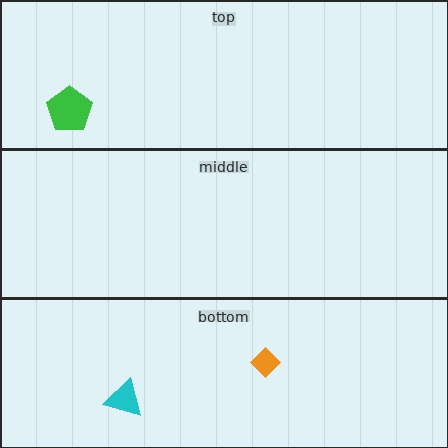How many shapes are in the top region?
1.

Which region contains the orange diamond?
The bottom region.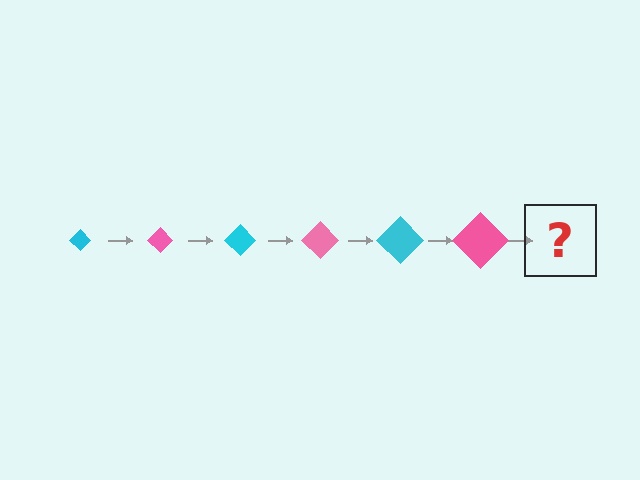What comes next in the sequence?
The next element should be a cyan diamond, larger than the previous one.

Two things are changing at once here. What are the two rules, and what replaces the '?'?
The two rules are that the diamond grows larger each step and the color cycles through cyan and pink. The '?' should be a cyan diamond, larger than the previous one.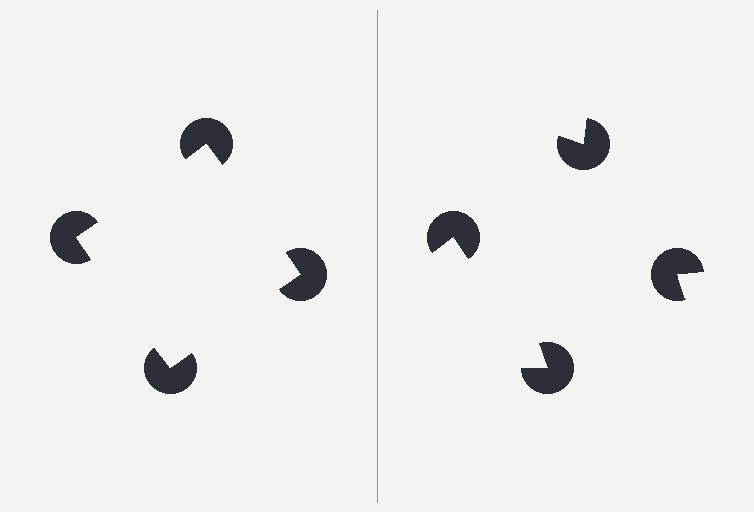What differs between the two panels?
The pac-man discs are positioned identically on both sides; only the wedge orientations differ. On the left they align to a square; on the right they are misaligned.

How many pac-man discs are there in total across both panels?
8 — 4 on each side.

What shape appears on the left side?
An illusory square.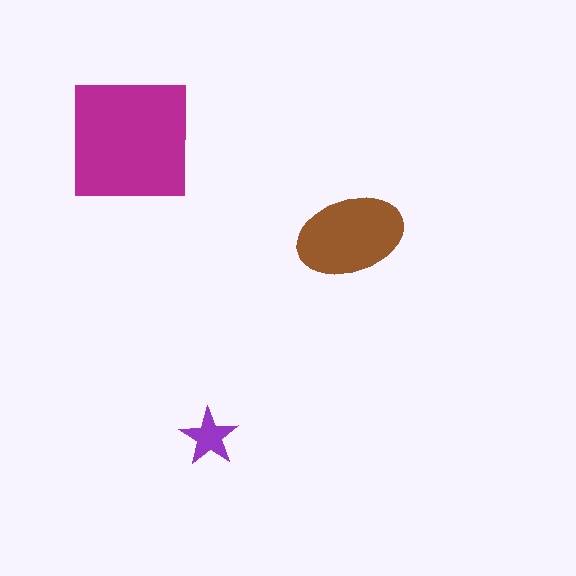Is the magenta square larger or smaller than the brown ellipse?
Larger.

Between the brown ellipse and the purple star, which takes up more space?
The brown ellipse.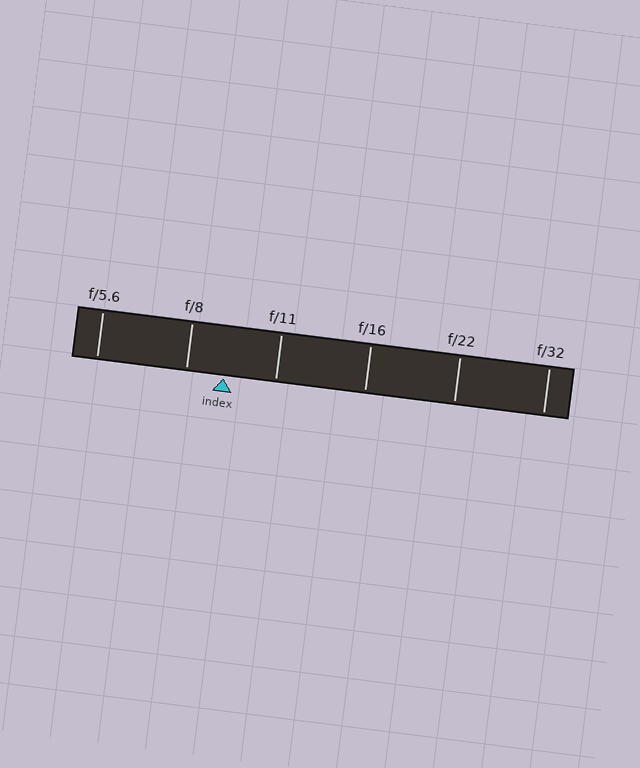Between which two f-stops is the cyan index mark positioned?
The index mark is between f/8 and f/11.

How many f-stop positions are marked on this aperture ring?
There are 6 f-stop positions marked.